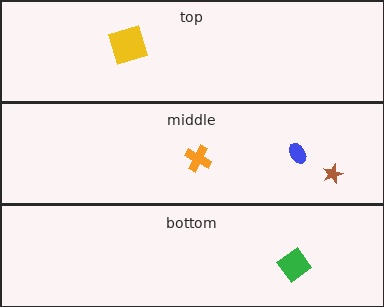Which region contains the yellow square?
The top region.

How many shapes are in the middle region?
3.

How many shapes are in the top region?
1.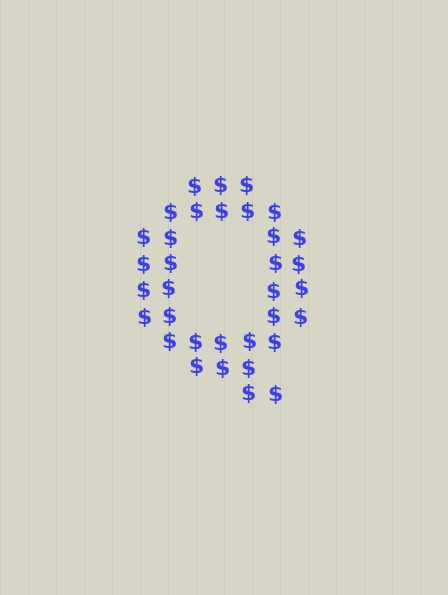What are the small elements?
The small elements are dollar signs.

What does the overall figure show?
The overall figure shows the letter Q.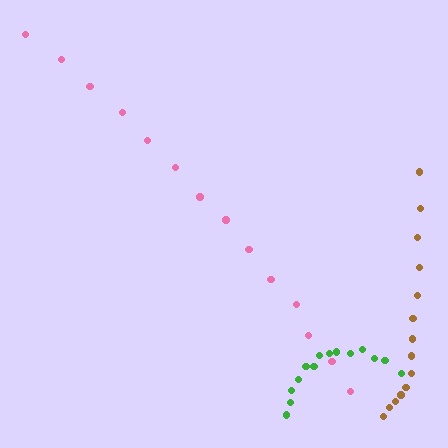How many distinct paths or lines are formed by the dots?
There are 3 distinct paths.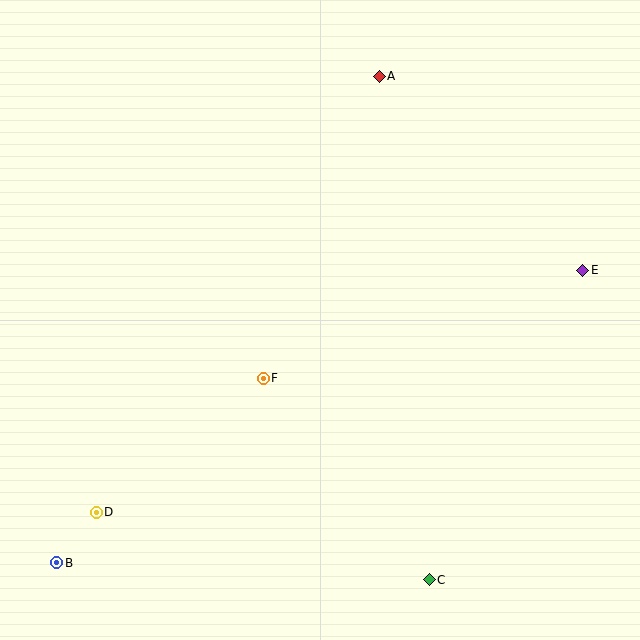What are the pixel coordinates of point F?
Point F is at (263, 378).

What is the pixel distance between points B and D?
The distance between B and D is 64 pixels.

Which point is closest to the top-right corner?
Point A is closest to the top-right corner.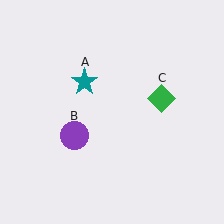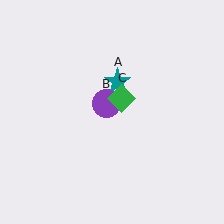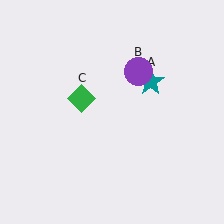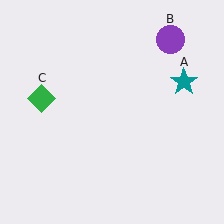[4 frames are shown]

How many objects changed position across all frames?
3 objects changed position: teal star (object A), purple circle (object B), green diamond (object C).